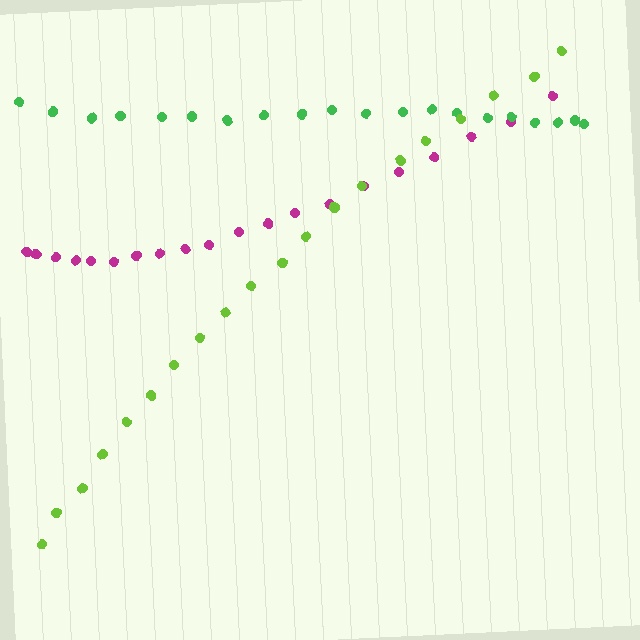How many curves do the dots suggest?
There are 3 distinct paths.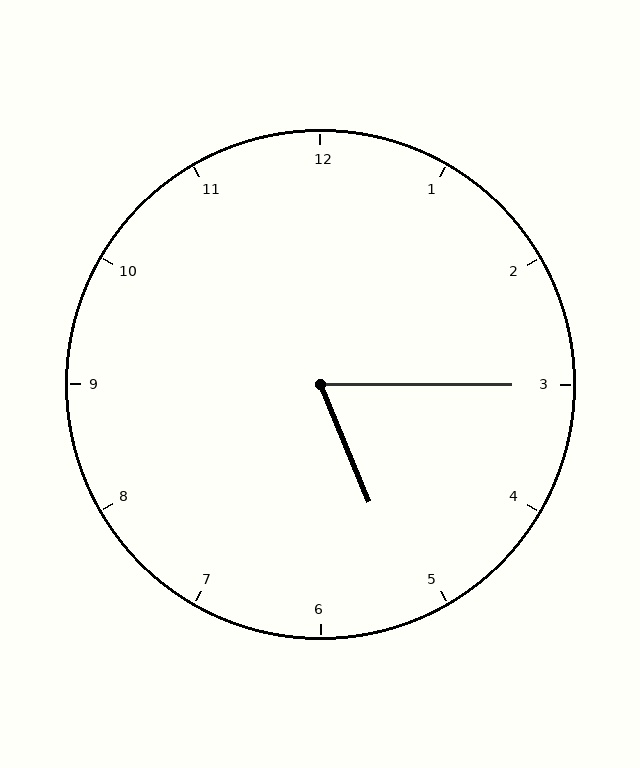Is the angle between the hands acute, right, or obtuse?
It is acute.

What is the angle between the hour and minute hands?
Approximately 68 degrees.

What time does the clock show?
5:15.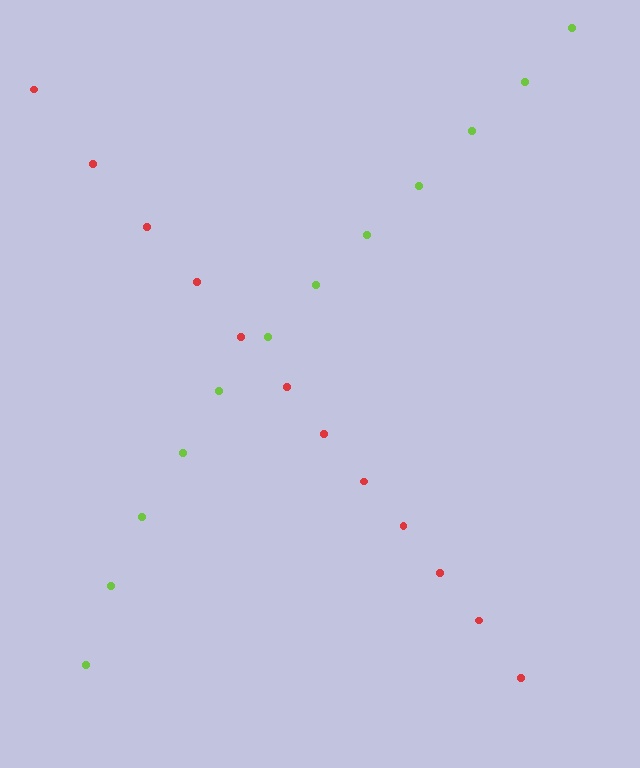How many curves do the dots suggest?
There are 2 distinct paths.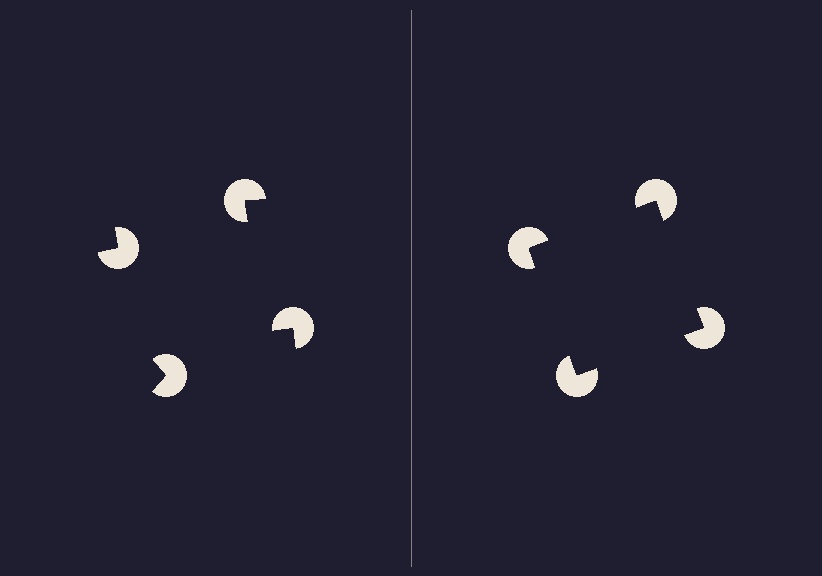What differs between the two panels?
The pac-man discs are positioned identically on both sides; only the wedge orientations differ. On the right they align to a square; on the left they are misaligned.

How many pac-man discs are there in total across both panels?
8 — 4 on each side.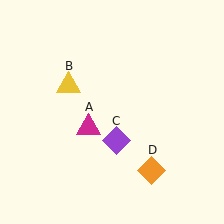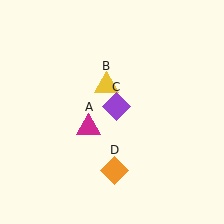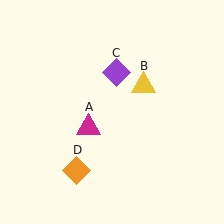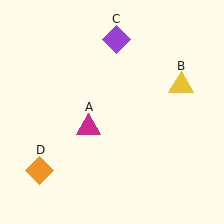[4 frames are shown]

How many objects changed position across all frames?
3 objects changed position: yellow triangle (object B), purple diamond (object C), orange diamond (object D).